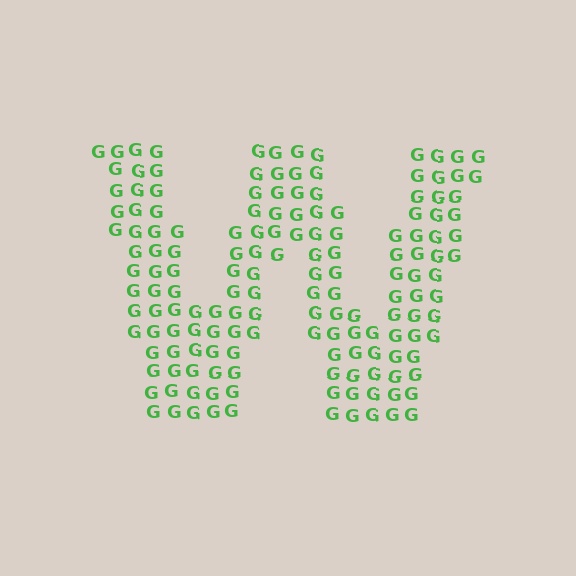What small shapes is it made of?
It is made of small letter G's.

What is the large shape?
The large shape is the letter W.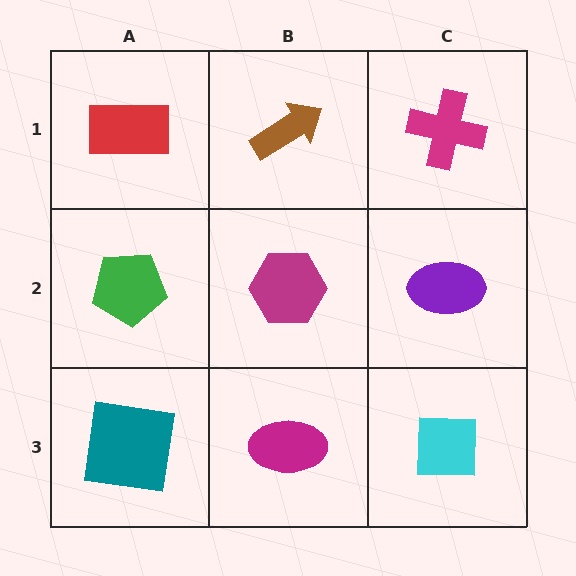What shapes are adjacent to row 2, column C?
A magenta cross (row 1, column C), a cyan square (row 3, column C), a magenta hexagon (row 2, column B).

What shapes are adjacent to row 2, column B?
A brown arrow (row 1, column B), a magenta ellipse (row 3, column B), a green pentagon (row 2, column A), a purple ellipse (row 2, column C).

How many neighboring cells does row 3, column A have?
2.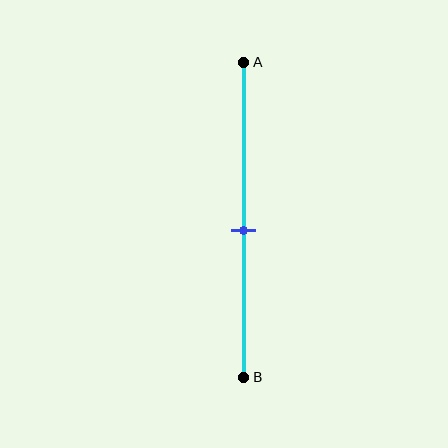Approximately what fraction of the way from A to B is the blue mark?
The blue mark is approximately 55% of the way from A to B.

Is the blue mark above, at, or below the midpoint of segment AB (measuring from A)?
The blue mark is below the midpoint of segment AB.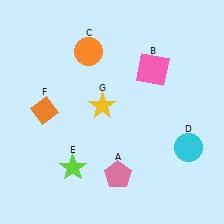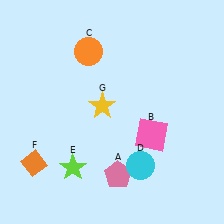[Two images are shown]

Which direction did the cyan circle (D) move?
The cyan circle (D) moved left.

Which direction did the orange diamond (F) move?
The orange diamond (F) moved down.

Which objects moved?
The objects that moved are: the pink square (B), the cyan circle (D), the orange diamond (F).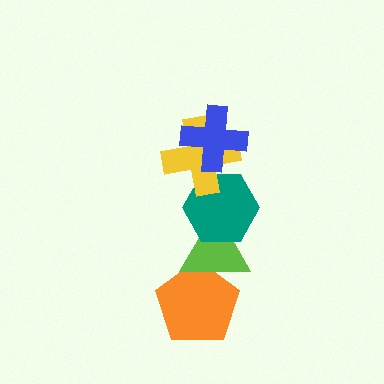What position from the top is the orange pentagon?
The orange pentagon is 5th from the top.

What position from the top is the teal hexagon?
The teal hexagon is 3rd from the top.